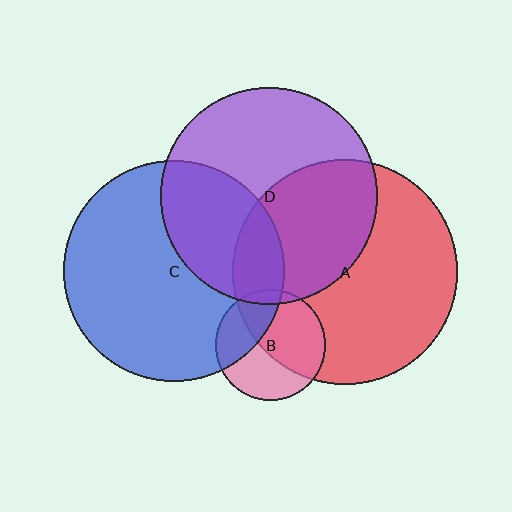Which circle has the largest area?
Circle A (red).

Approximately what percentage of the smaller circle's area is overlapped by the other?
Approximately 35%.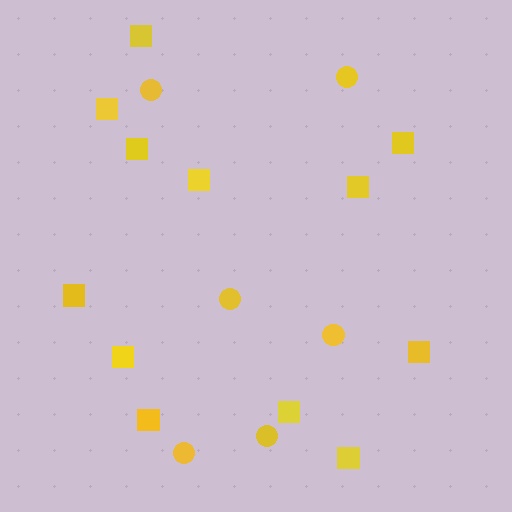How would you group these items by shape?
There are 2 groups: one group of squares (12) and one group of circles (6).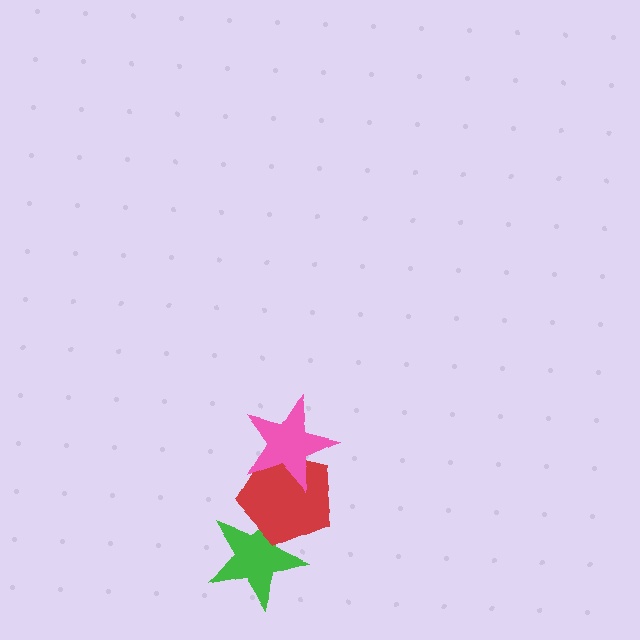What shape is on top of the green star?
The red pentagon is on top of the green star.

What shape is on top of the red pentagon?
The pink star is on top of the red pentagon.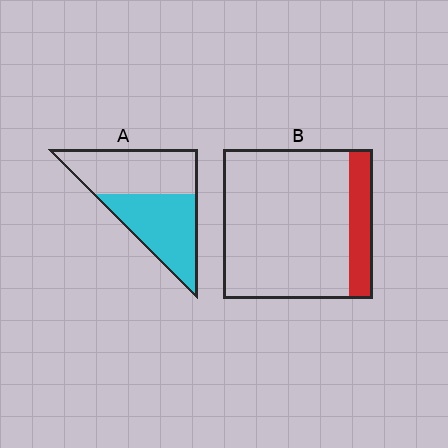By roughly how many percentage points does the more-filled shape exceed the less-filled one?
By roughly 35 percentage points (A over B).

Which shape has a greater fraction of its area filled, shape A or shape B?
Shape A.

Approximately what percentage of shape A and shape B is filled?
A is approximately 50% and B is approximately 15%.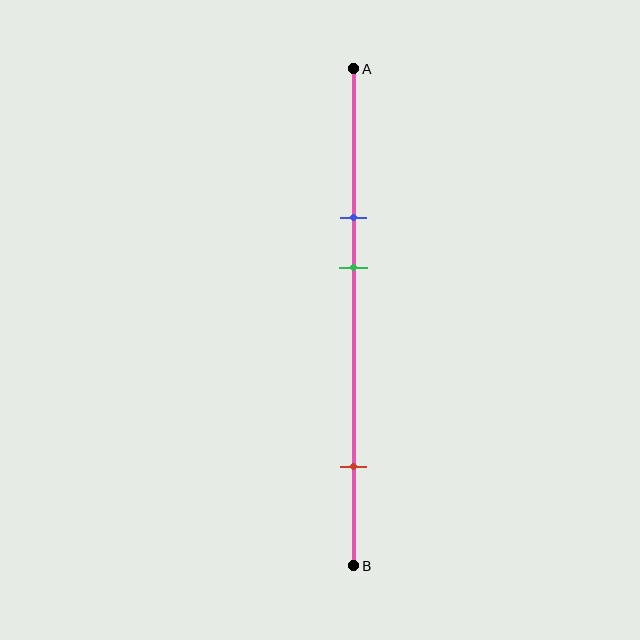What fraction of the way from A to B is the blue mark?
The blue mark is approximately 30% (0.3) of the way from A to B.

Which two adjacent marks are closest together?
The blue and green marks are the closest adjacent pair.